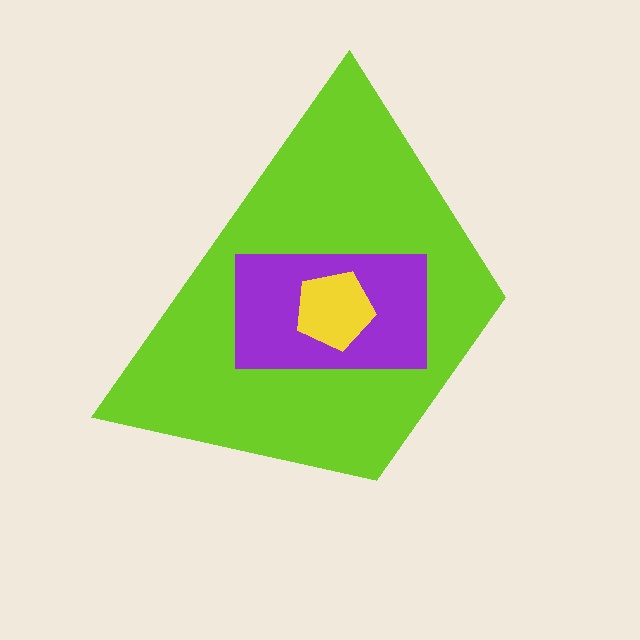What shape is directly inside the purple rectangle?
The yellow pentagon.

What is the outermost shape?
The lime trapezoid.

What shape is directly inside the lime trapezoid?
The purple rectangle.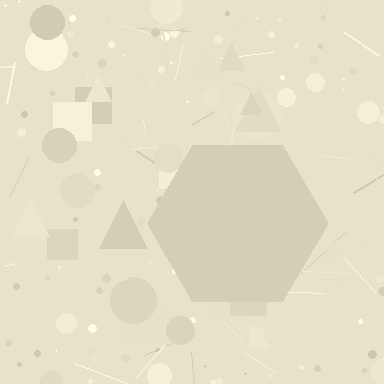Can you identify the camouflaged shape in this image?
The camouflaged shape is a hexagon.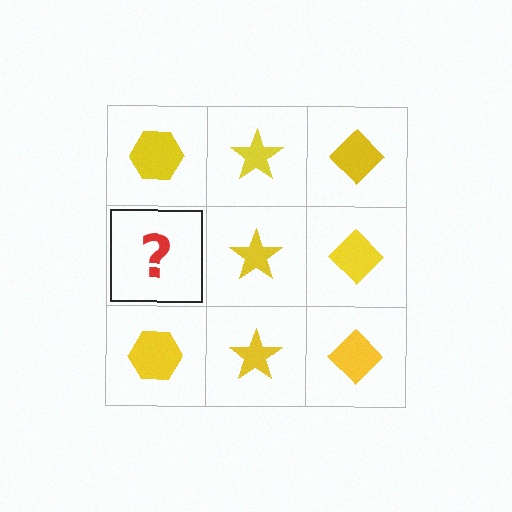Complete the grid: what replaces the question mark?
The question mark should be replaced with a yellow hexagon.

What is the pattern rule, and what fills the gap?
The rule is that each column has a consistent shape. The gap should be filled with a yellow hexagon.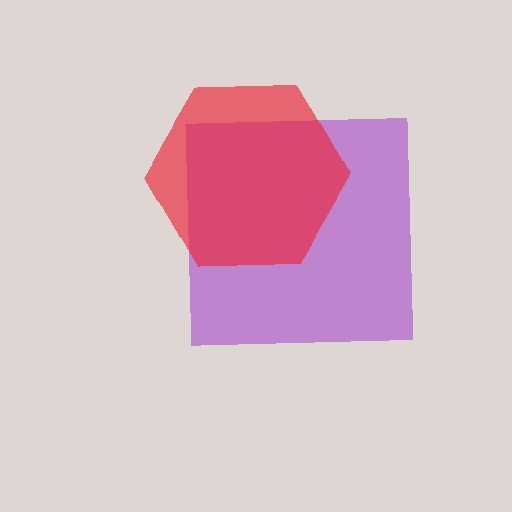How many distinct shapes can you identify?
There are 2 distinct shapes: a purple square, a red hexagon.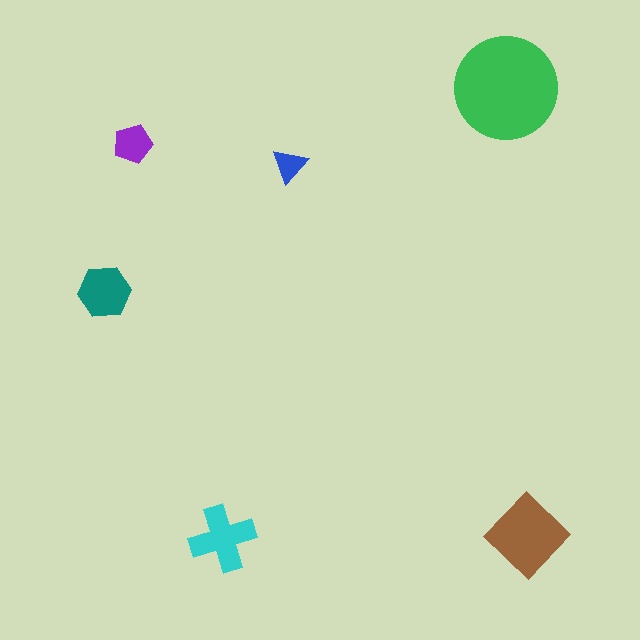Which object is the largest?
The green circle.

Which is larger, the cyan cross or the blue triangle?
The cyan cross.